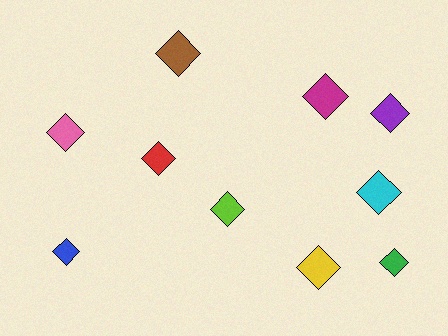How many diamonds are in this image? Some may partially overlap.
There are 10 diamonds.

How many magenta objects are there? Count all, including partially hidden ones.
There is 1 magenta object.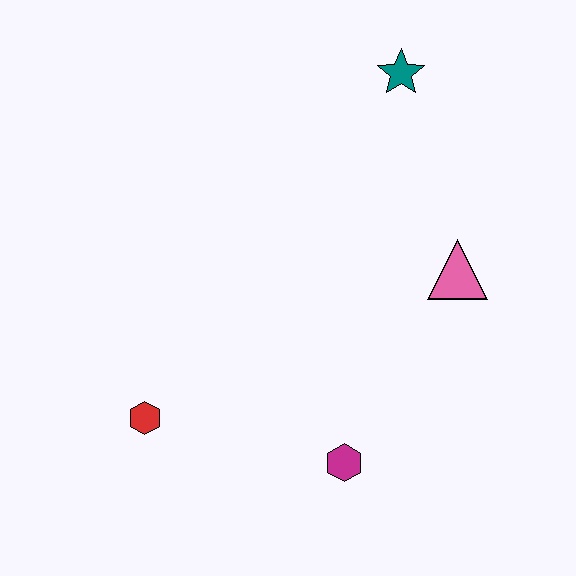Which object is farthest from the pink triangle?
The red hexagon is farthest from the pink triangle.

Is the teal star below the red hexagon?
No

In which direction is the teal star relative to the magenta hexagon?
The teal star is above the magenta hexagon.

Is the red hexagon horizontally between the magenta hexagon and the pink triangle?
No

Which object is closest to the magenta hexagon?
The red hexagon is closest to the magenta hexagon.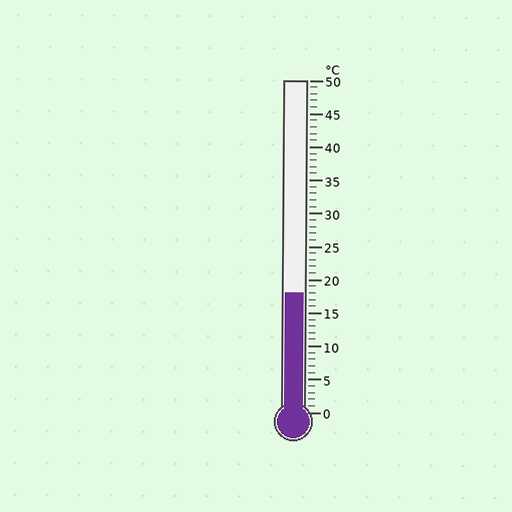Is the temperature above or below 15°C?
The temperature is above 15°C.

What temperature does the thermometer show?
The thermometer shows approximately 18°C.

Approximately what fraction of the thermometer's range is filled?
The thermometer is filled to approximately 35% of its range.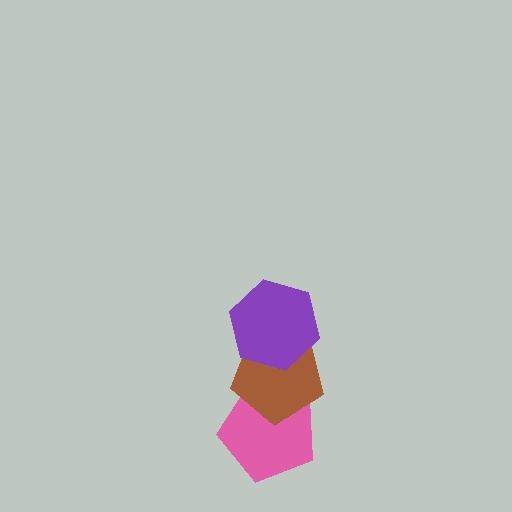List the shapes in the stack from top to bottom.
From top to bottom: the purple hexagon, the brown pentagon, the pink pentagon.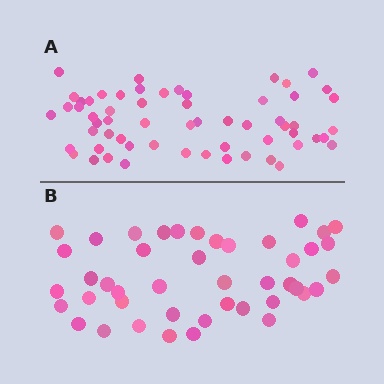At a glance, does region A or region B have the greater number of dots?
Region A (the top region) has more dots.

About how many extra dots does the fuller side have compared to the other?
Region A has approximately 15 more dots than region B.